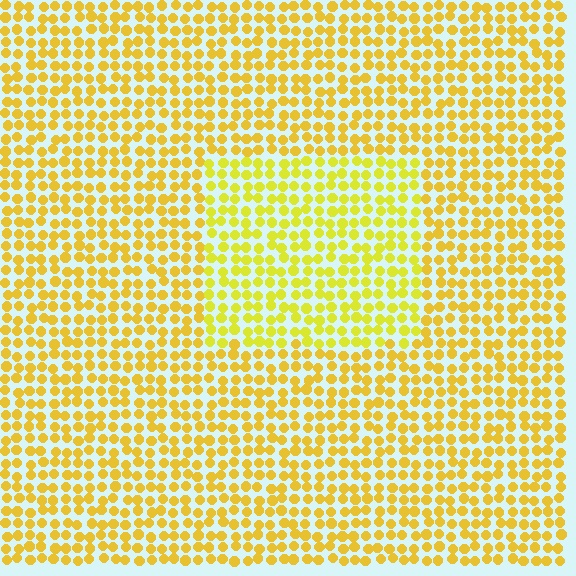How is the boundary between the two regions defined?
The boundary is defined purely by a slight shift in hue (about 17 degrees). Spacing, size, and orientation are identical on both sides.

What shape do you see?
I see a rectangle.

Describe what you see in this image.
The image is filled with small yellow elements in a uniform arrangement. A rectangle-shaped region is visible where the elements are tinted to a slightly different hue, forming a subtle color boundary.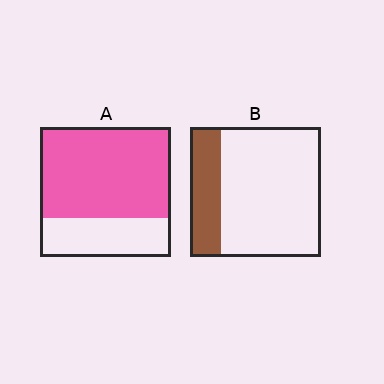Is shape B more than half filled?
No.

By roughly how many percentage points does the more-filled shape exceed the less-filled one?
By roughly 45 percentage points (A over B).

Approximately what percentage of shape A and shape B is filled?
A is approximately 70% and B is approximately 25%.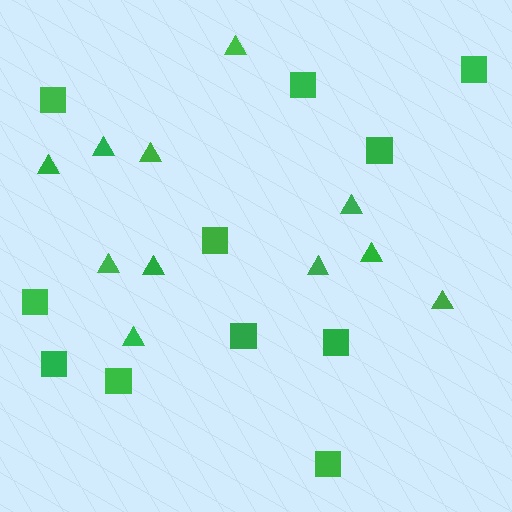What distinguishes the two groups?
There are 2 groups: one group of squares (11) and one group of triangles (11).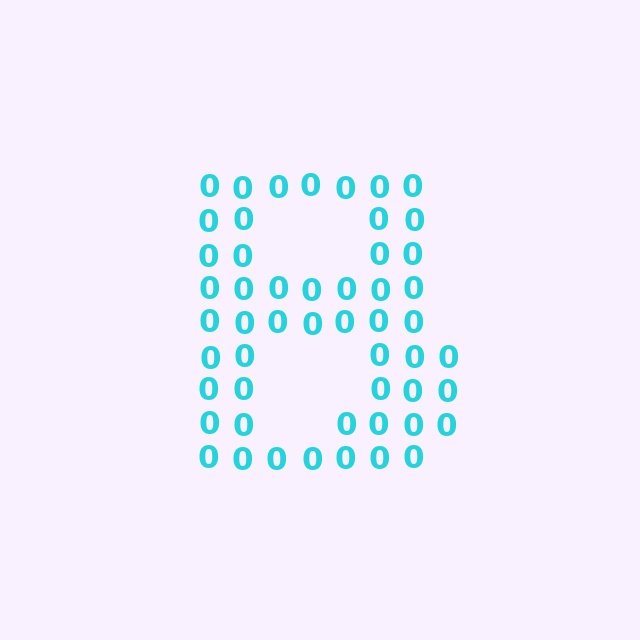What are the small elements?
The small elements are digit 0's.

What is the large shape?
The large shape is the letter B.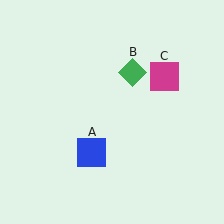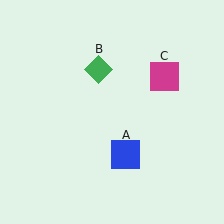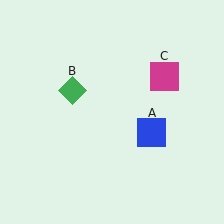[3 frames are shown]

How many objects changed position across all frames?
2 objects changed position: blue square (object A), green diamond (object B).